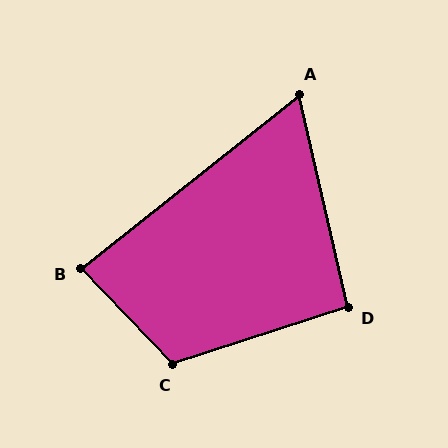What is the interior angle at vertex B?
Approximately 85 degrees (acute).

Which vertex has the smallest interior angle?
A, at approximately 64 degrees.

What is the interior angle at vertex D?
Approximately 95 degrees (obtuse).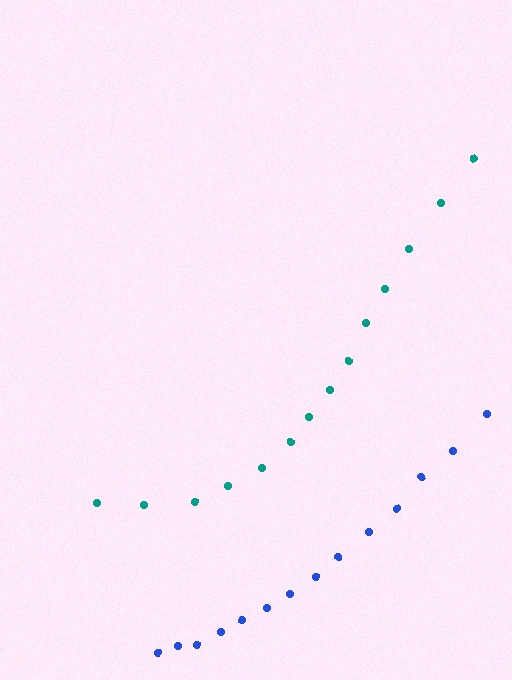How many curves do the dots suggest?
There are 2 distinct paths.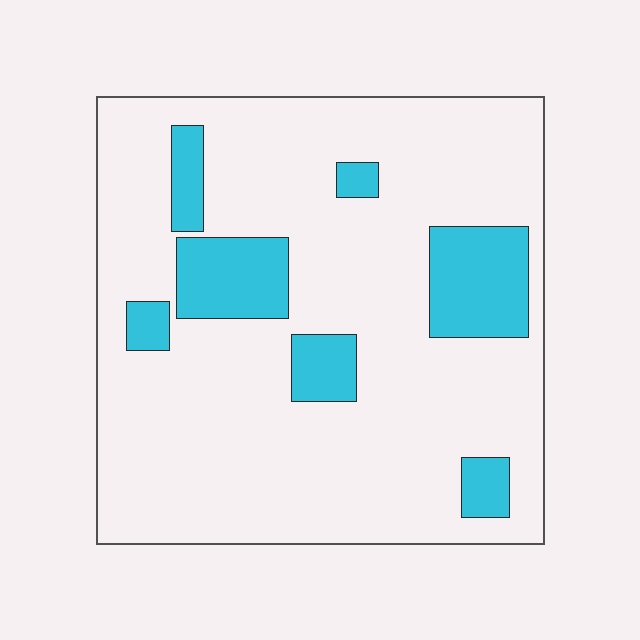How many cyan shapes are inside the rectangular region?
7.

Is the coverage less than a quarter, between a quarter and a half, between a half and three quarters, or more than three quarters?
Less than a quarter.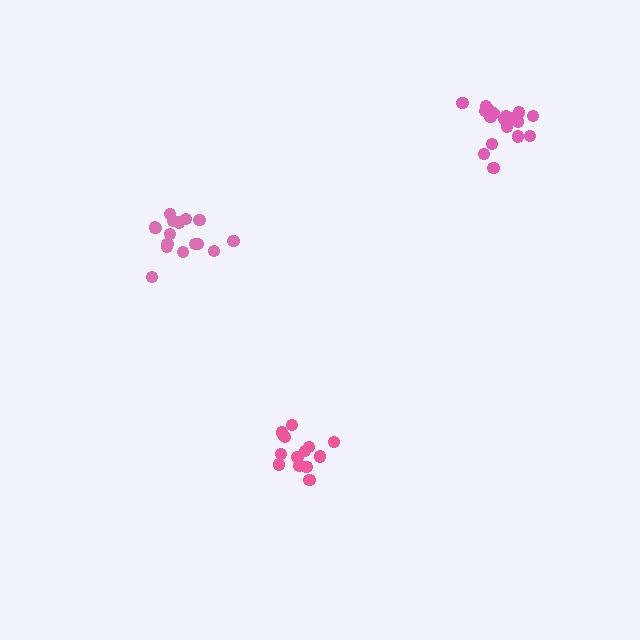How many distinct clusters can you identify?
There are 3 distinct clusters.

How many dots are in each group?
Group 1: 14 dots, Group 2: 18 dots, Group 3: 16 dots (48 total).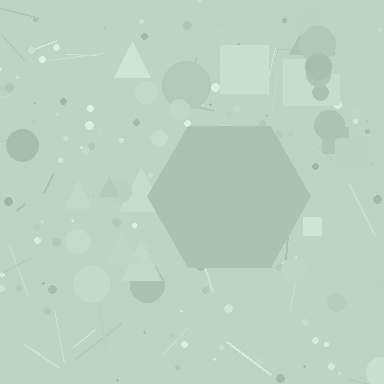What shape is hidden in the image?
A hexagon is hidden in the image.